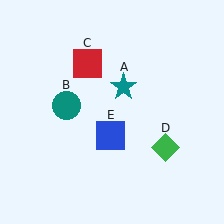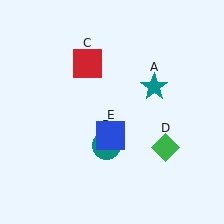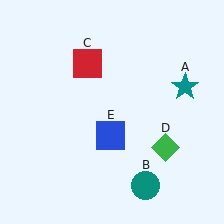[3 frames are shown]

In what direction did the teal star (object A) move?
The teal star (object A) moved right.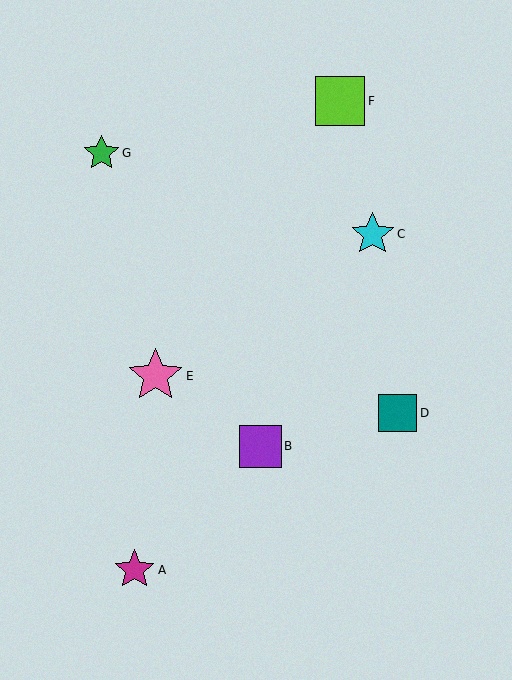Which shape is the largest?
The pink star (labeled E) is the largest.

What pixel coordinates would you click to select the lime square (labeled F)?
Click at (340, 101) to select the lime square F.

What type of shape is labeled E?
Shape E is a pink star.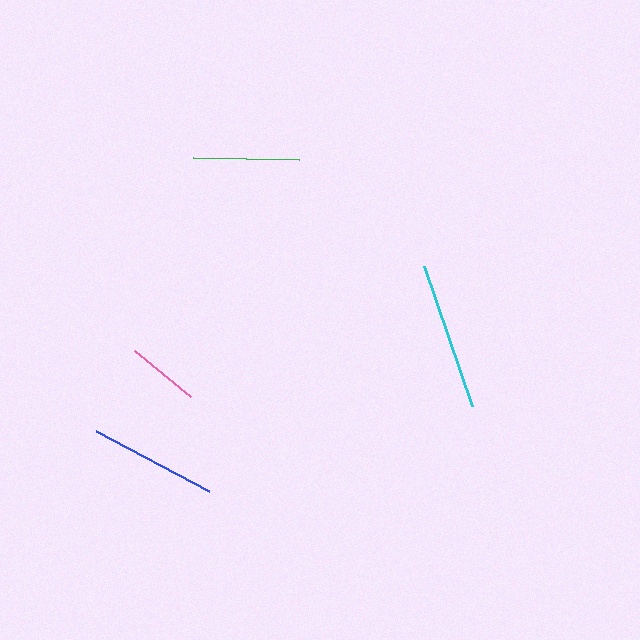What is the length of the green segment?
The green segment is approximately 105 pixels long.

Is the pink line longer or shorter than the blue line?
The blue line is longer than the pink line.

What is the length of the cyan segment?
The cyan segment is approximately 149 pixels long.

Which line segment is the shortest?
The pink line is the shortest at approximately 73 pixels.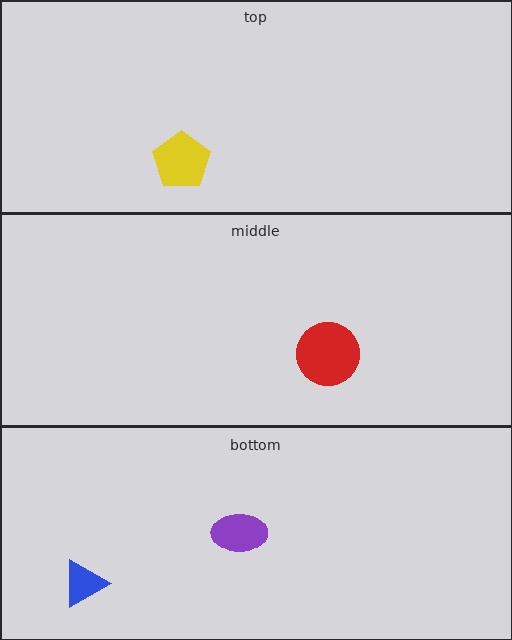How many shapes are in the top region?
1.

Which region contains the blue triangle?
The bottom region.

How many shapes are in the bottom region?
2.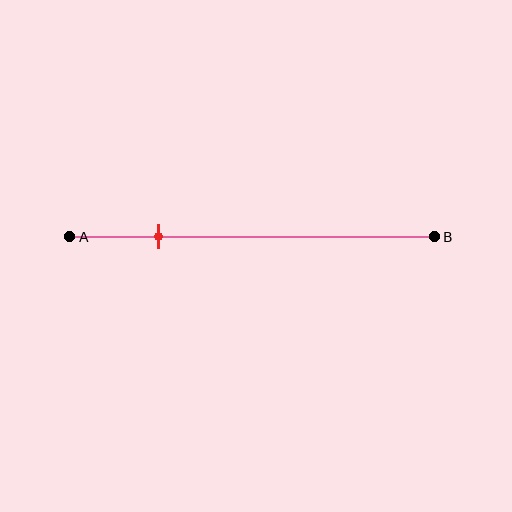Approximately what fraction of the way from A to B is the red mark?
The red mark is approximately 25% of the way from A to B.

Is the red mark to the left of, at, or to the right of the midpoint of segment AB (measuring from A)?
The red mark is to the left of the midpoint of segment AB.